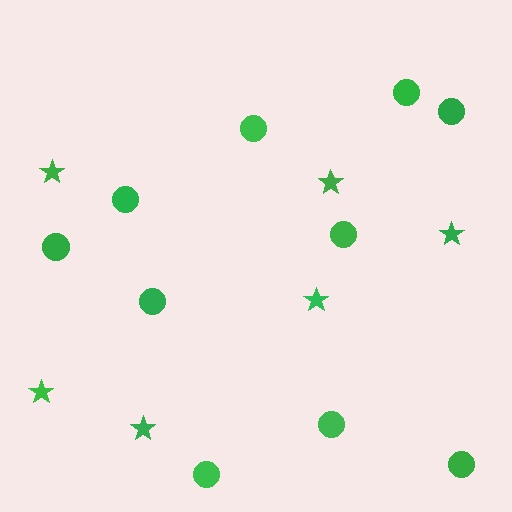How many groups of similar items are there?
There are 2 groups: one group of circles (10) and one group of stars (6).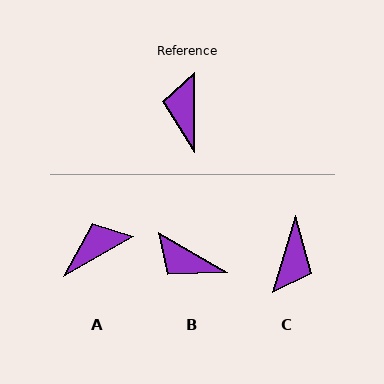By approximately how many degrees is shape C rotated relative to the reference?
Approximately 164 degrees counter-clockwise.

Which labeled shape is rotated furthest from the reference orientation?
C, about 164 degrees away.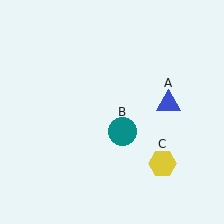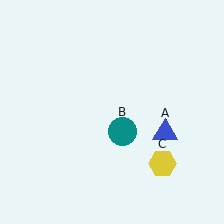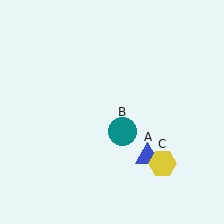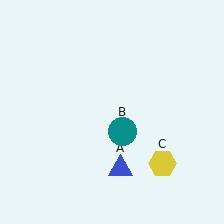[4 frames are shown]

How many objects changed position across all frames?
1 object changed position: blue triangle (object A).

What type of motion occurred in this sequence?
The blue triangle (object A) rotated clockwise around the center of the scene.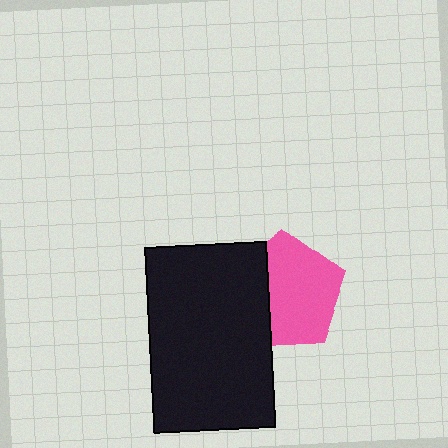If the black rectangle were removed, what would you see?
You would see the complete pink pentagon.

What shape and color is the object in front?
The object in front is a black rectangle.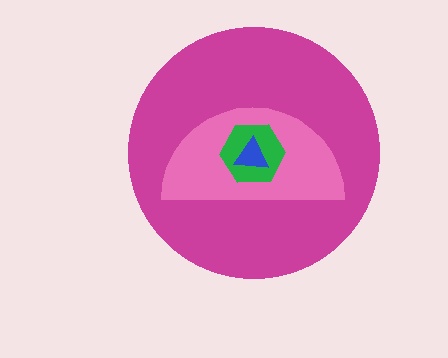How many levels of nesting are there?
4.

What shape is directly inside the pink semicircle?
The green hexagon.